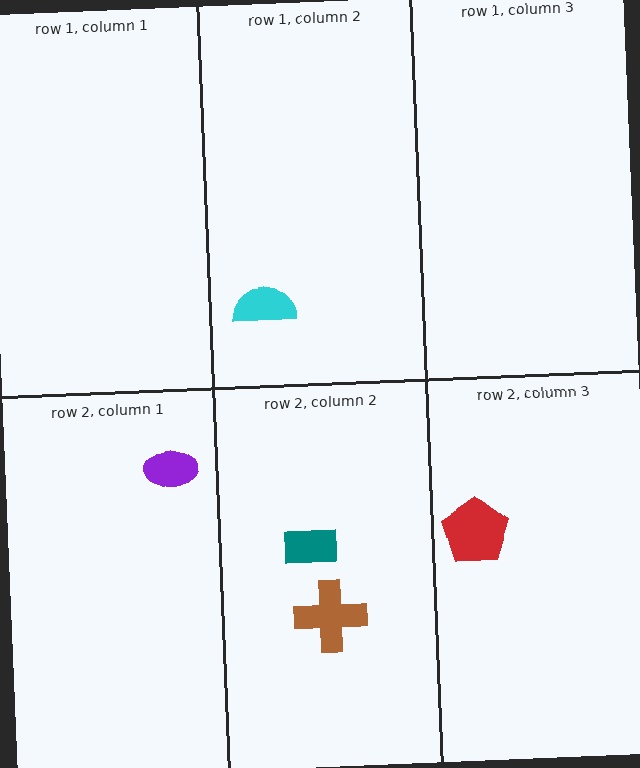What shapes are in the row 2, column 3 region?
The red pentagon.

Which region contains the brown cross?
The row 2, column 2 region.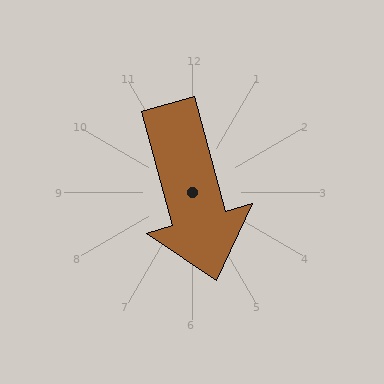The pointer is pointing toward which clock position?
Roughly 5 o'clock.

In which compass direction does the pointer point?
South.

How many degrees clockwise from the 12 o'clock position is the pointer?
Approximately 165 degrees.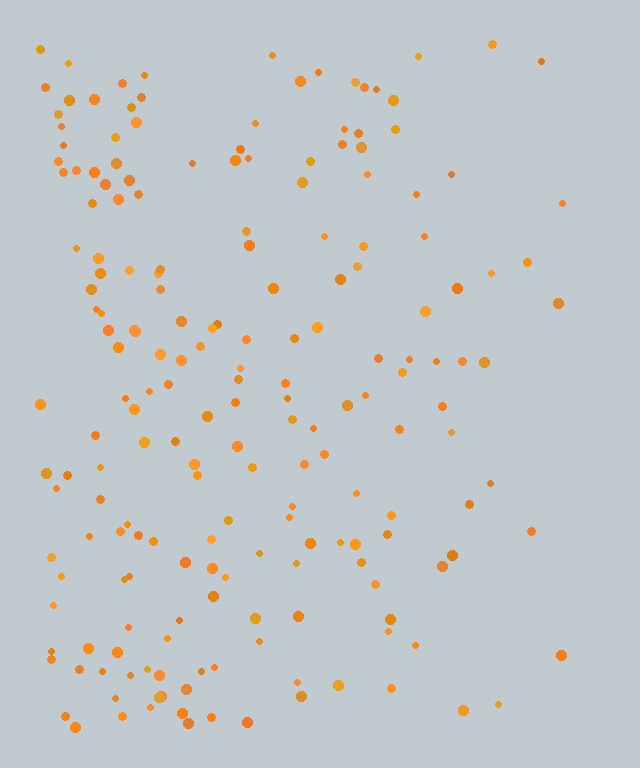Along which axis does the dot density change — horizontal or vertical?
Horizontal.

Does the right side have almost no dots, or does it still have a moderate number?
Still a moderate number, just noticeably fewer than the left.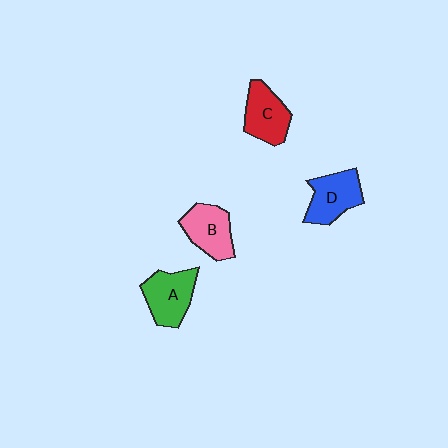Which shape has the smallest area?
Shape C (red).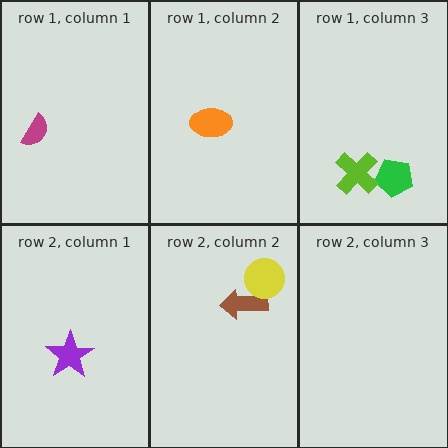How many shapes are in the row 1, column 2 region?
1.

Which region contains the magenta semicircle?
The row 1, column 1 region.